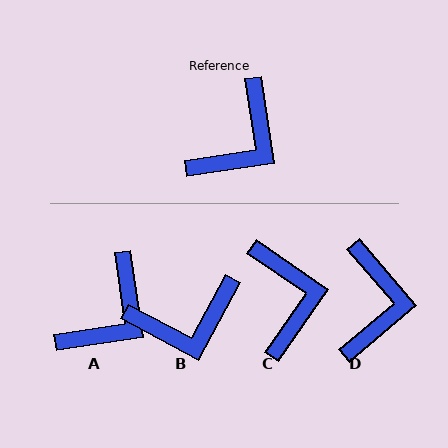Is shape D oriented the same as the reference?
No, it is off by about 32 degrees.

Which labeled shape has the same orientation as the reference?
A.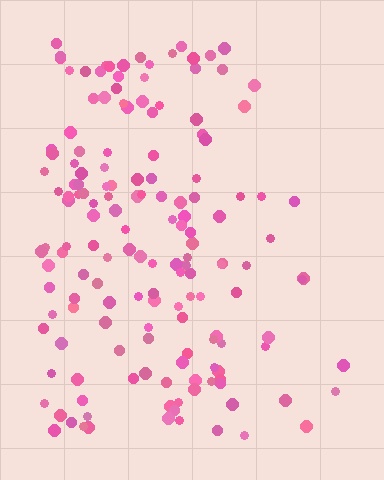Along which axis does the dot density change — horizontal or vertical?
Horizontal.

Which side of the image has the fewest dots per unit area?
The right.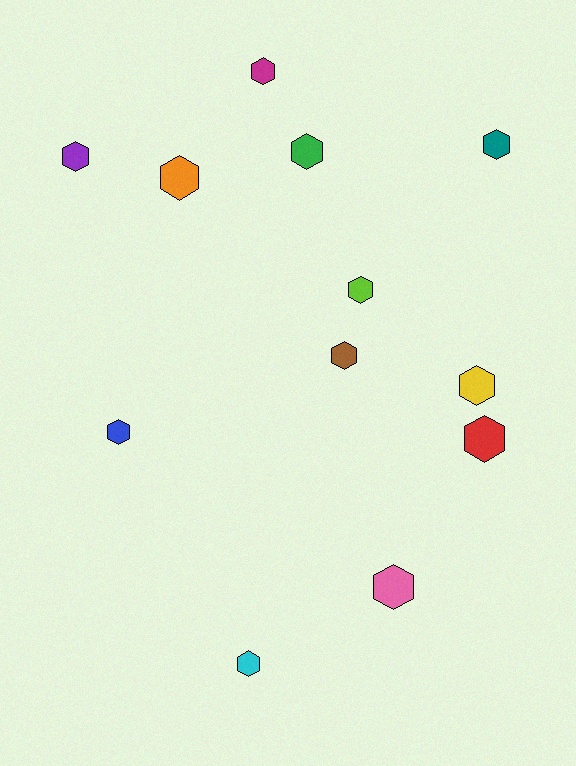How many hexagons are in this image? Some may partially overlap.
There are 12 hexagons.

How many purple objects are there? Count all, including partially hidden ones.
There is 1 purple object.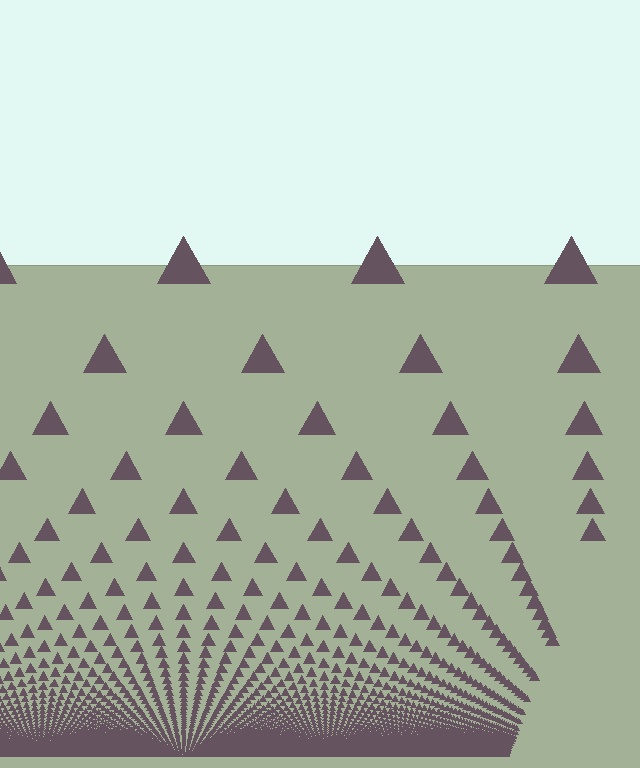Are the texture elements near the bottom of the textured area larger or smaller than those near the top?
Smaller. The gradient is inverted — elements near the bottom are smaller and denser.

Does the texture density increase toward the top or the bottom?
Density increases toward the bottom.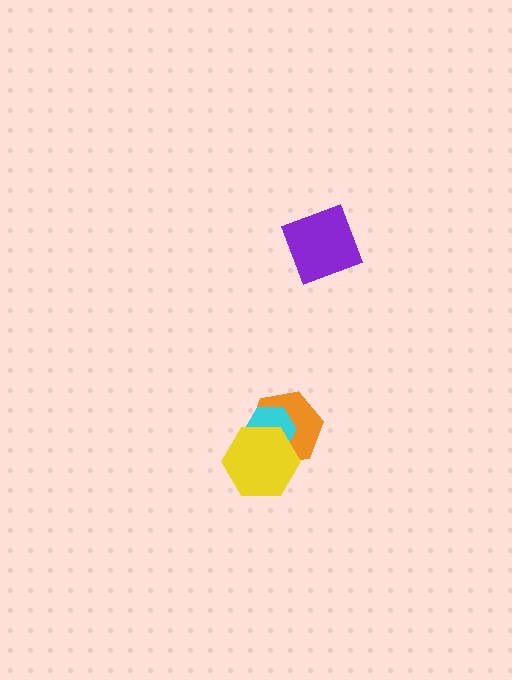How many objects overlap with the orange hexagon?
2 objects overlap with the orange hexagon.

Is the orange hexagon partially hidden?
Yes, it is partially covered by another shape.